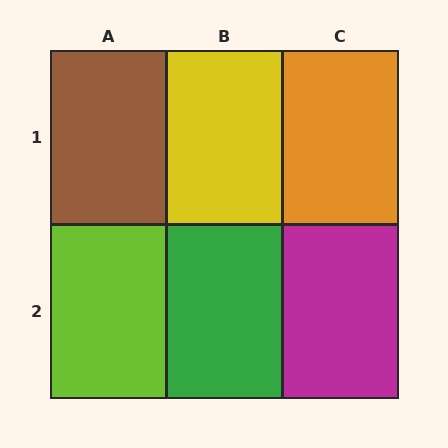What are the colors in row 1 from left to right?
Brown, yellow, orange.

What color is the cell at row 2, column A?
Lime.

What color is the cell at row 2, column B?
Green.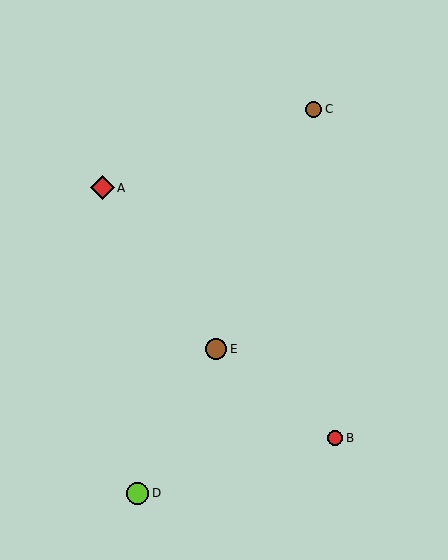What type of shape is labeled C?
Shape C is a brown circle.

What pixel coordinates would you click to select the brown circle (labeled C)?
Click at (314, 109) to select the brown circle C.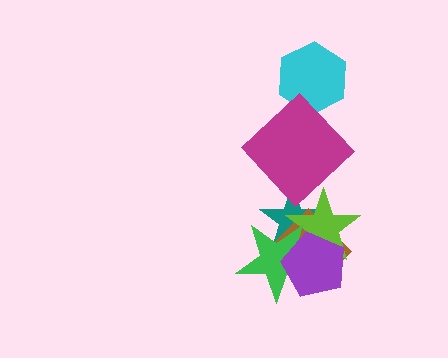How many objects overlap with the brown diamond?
4 objects overlap with the brown diamond.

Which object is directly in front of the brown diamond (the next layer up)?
The lime star is directly in front of the brown diamond.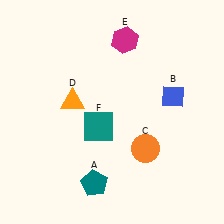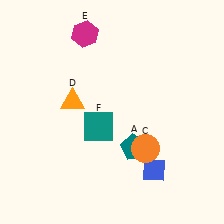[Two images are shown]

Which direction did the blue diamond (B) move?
The blue diamond (B) moved down.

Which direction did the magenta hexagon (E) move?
The magenta hexagon (E) moved left.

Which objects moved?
The objects that moved are: the teal pentagon (A), the blue diamond (B), the magenta hexagon (E).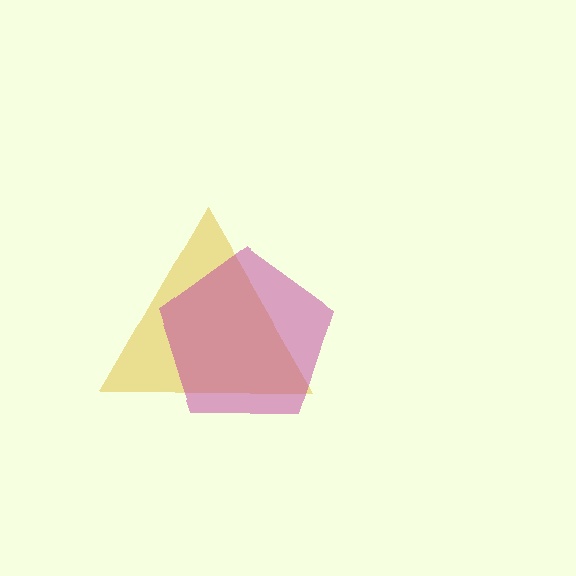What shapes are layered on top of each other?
The layered shapes are: a yellow triangle, a magenta pentagon.